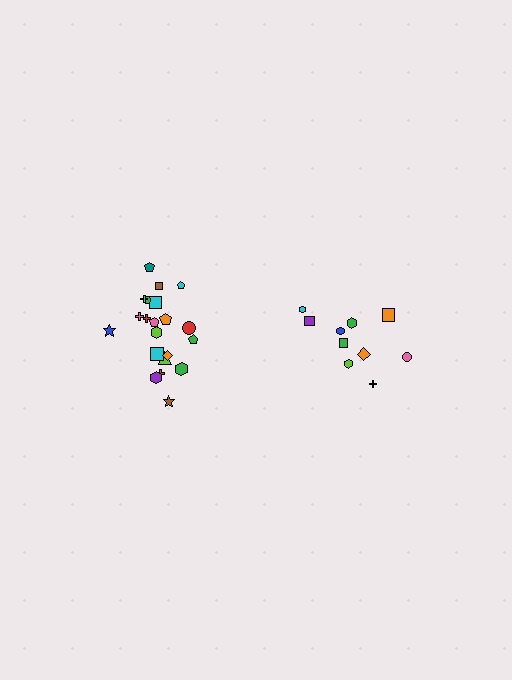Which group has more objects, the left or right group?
The left group.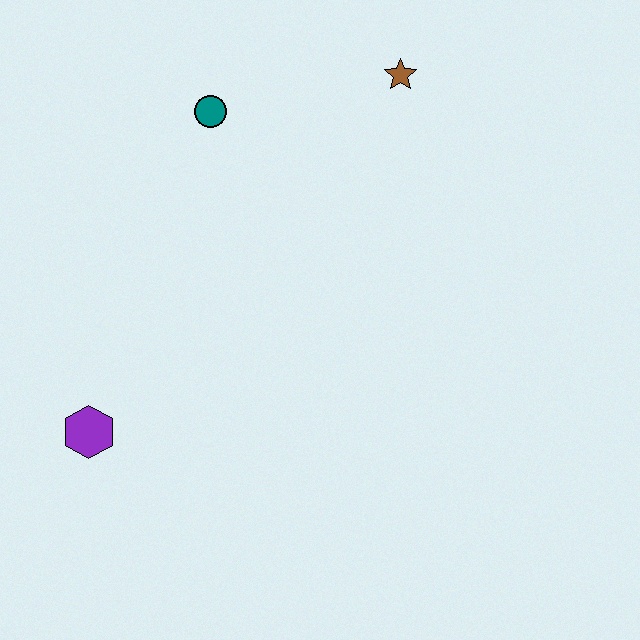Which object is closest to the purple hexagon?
The teal circle is closest to the purple hexagon.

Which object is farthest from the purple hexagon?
The brown star is farthest from the purple hexagon.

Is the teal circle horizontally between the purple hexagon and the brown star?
Yes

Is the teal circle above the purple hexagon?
Yes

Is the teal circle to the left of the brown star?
Yes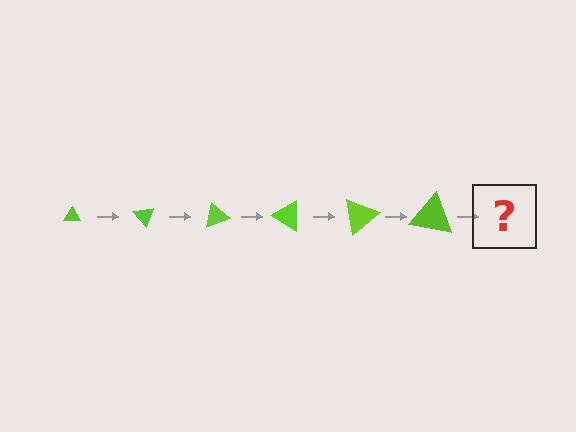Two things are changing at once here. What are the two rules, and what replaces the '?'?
The two rules are that the triangle grows larger each step and it rotates 50 degrees each step. The '?' should be a triangle, larger than the previous one and rotated 300 degrees from the start.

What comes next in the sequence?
The next element should be a triangle, larger than the previous one and rotated 300 degrees from the start.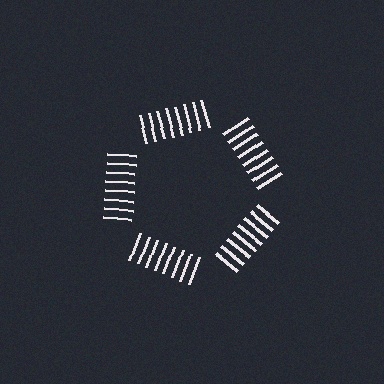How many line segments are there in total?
40 — 8 along each of the 5 edges.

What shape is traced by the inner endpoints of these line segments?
An illusory pentagon — the line segments terminate on its edges but no continuous stroke is drawn.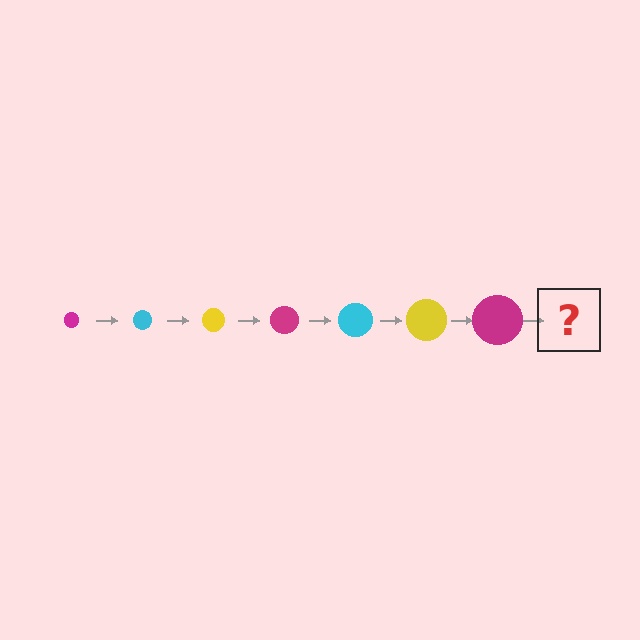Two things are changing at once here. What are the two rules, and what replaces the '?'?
The two rules are that the circle grows larger each step and the color cycles through magenta, cyan, and yellow. The '?' should be a cyan circle, larger than the previous one.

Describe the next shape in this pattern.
It should be a cyan circle, larger than the previous one.